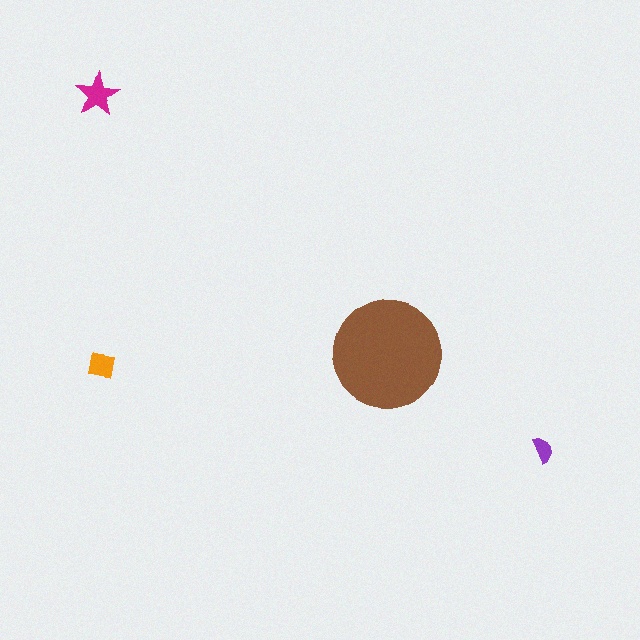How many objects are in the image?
There are 4 objects in the image.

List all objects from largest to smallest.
The brown circle, the magenta star, the orange square, the purple semicircle.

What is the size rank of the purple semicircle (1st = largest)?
4th.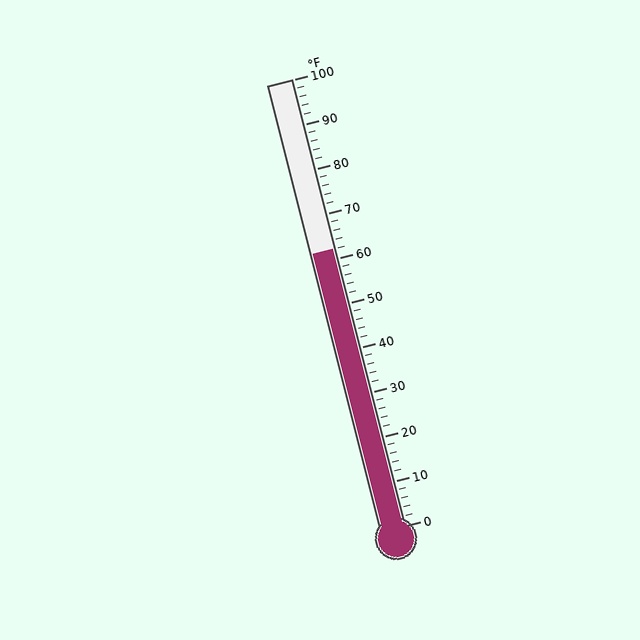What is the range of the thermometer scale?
The thermometer scale ranges from 0°F to 100°F.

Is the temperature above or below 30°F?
The temperature is above 30°F.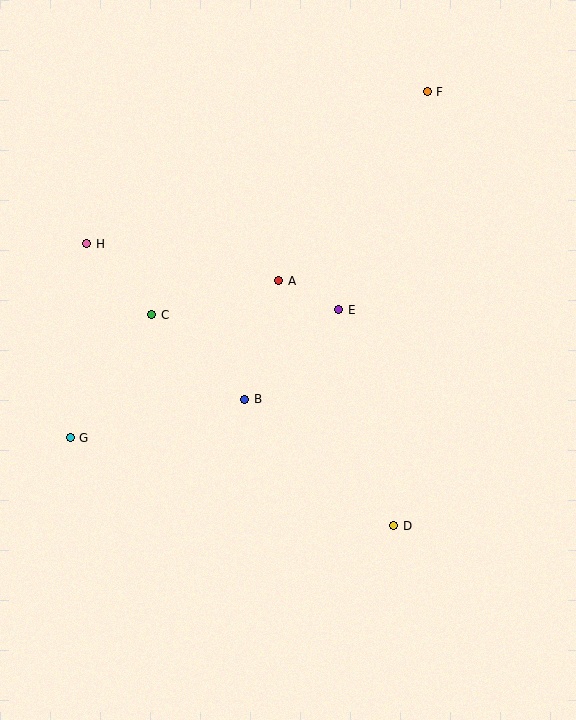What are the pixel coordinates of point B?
Point B is at (245, 399).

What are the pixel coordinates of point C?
Point C is at (152, 315).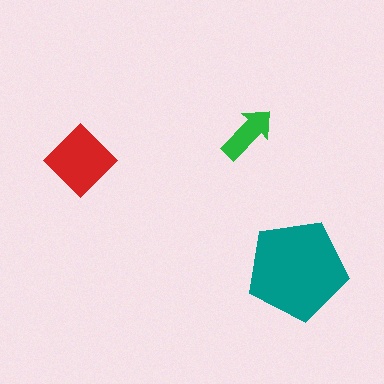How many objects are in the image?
There are 3 objects in the image.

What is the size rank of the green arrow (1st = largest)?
3rd.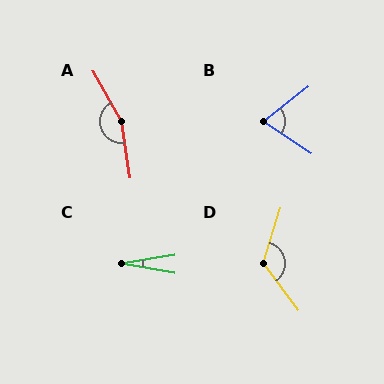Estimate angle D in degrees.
Approximately 126 degrees.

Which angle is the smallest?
C, at approximately 18 degrees.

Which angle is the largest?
A, at approximately 159 degrees.